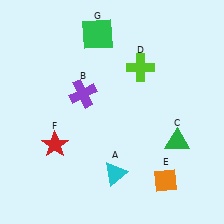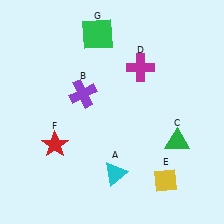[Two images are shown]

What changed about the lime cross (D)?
In Image 1, D is lime. In Image 2, it changed to magenta.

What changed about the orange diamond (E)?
In Image 1, E is orange. In Image 2, it changed to yellow.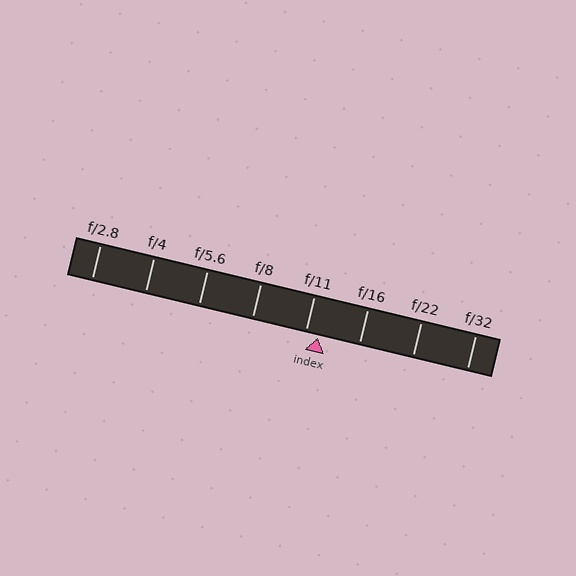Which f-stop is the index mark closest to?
The index mark is closest to f/11.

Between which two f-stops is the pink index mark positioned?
The index mark is between f/11 and f/16.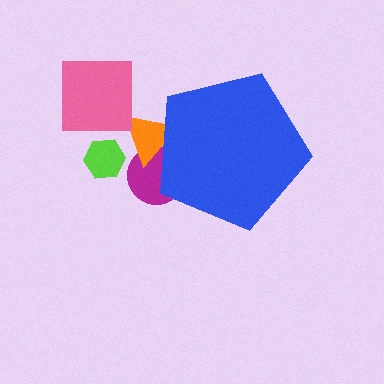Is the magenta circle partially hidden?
Yes, the magenta circle is partially hidden behind the blue pentagon.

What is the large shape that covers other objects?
A blue pentagon.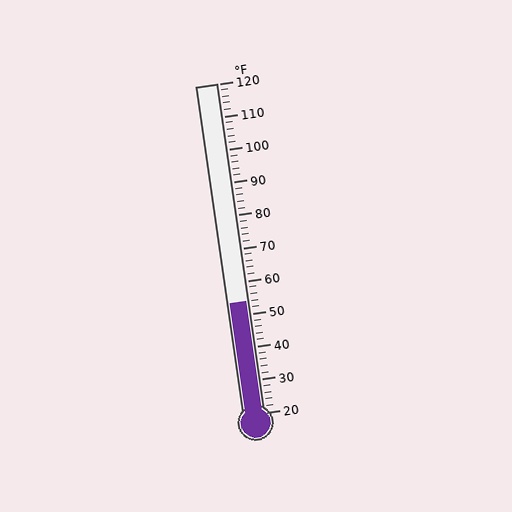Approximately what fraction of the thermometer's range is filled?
The thermometer is filled to approximately 35% of its range.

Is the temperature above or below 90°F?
The temperature is below 90°F.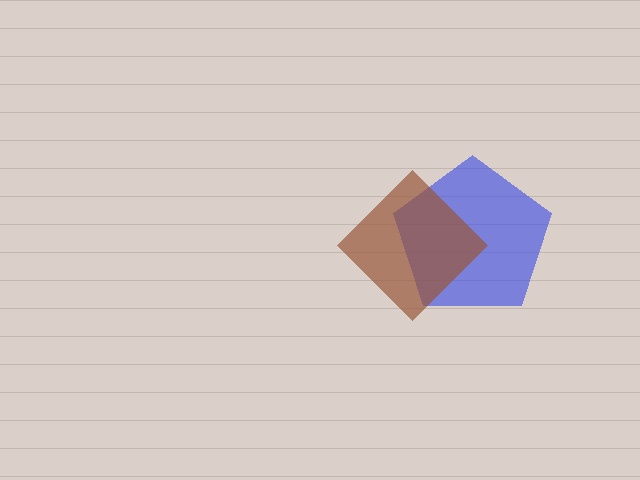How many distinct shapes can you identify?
There are 2 distinct shapes: a blue pentagon, a brown diamond.